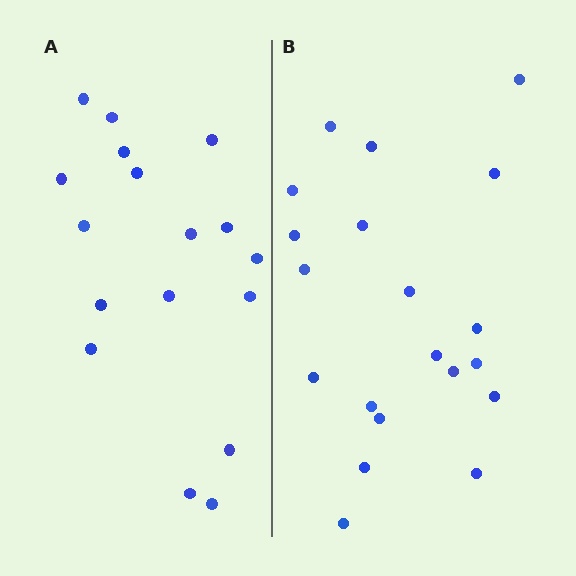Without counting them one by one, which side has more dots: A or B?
Region B (the right region) has more dots.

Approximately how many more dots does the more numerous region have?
Region B has just a few more — roughly 2 or 3 more dots than region A.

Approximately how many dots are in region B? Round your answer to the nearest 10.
About 20 dots.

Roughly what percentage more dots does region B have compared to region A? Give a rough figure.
About 20% more.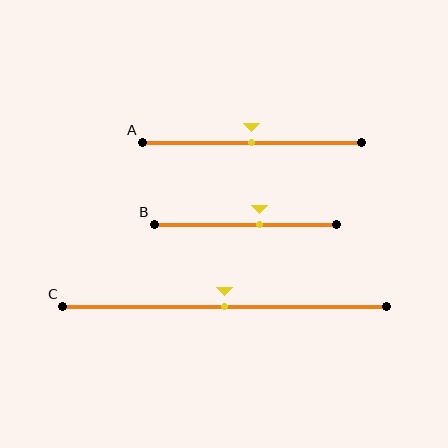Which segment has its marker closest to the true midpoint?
Segment A has its marker closest to the true midpoint.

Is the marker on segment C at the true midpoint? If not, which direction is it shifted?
Yes, the marker on segment C is at the true midpoint.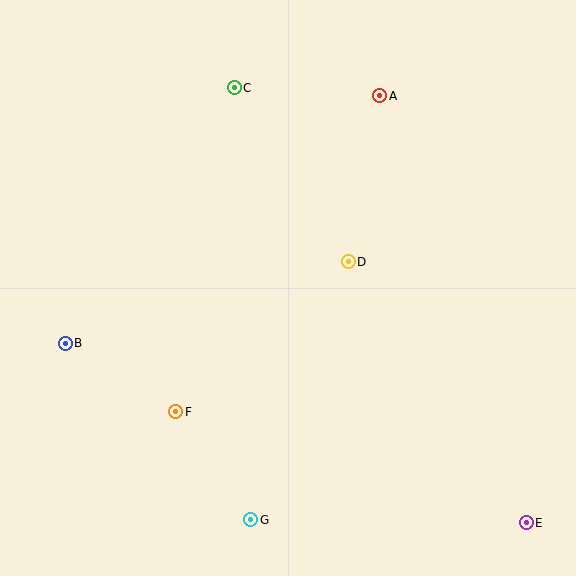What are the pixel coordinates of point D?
Point D is at (348, 262).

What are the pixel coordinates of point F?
Point F is at (176, 412).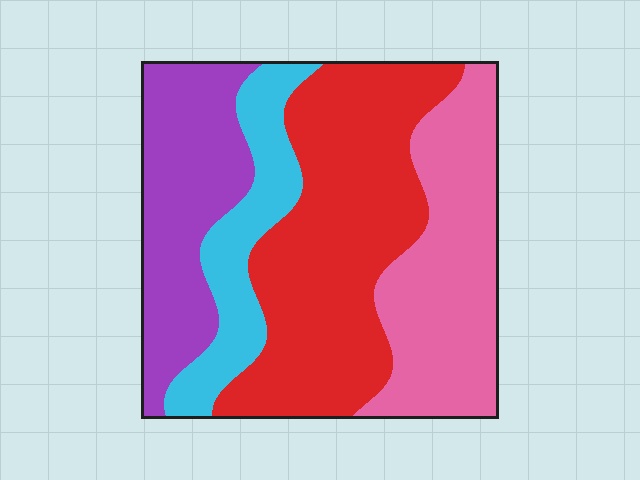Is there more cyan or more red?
Red.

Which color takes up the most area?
Red, at roughly 40%.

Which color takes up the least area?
Cyan, at roughly 15%.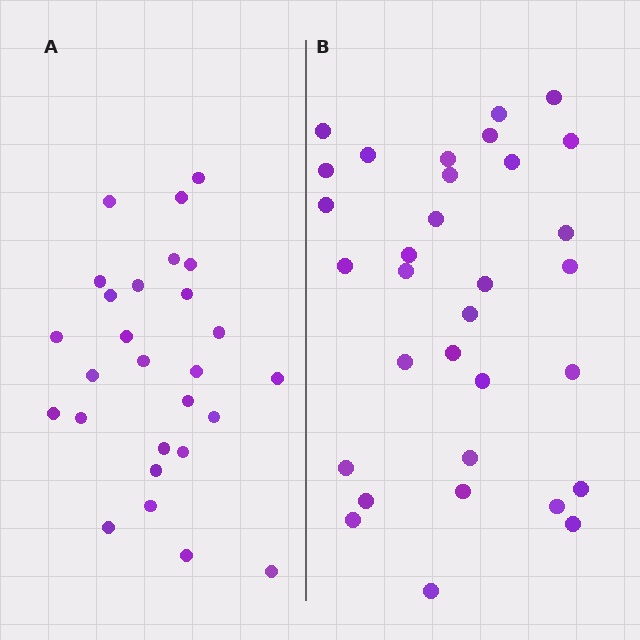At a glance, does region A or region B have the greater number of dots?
Region B (the right region) has more dots.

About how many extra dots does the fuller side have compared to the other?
Region B has about 5 more dots than region A.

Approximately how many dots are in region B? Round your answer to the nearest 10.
About 30 dots. (The exact count is 32, which rounds to 30.)